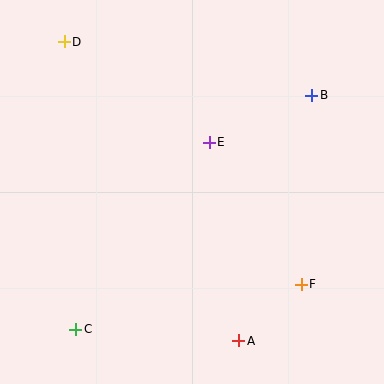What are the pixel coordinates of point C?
Point C is at (76, 329).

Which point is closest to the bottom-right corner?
Point F is closest to the bottom-right corner.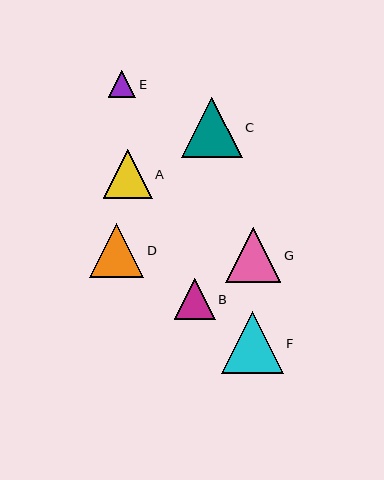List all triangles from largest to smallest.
From largest to smallest: F, C, G, D, A, B, E.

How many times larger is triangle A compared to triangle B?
Triangle A is approximately 1.2 times the size of triangle B.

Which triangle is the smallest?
Triangle E is the smallest with a size of approximately 27 pixels.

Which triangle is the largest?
Triangle F is the largest with a size of approximately 62 pixels.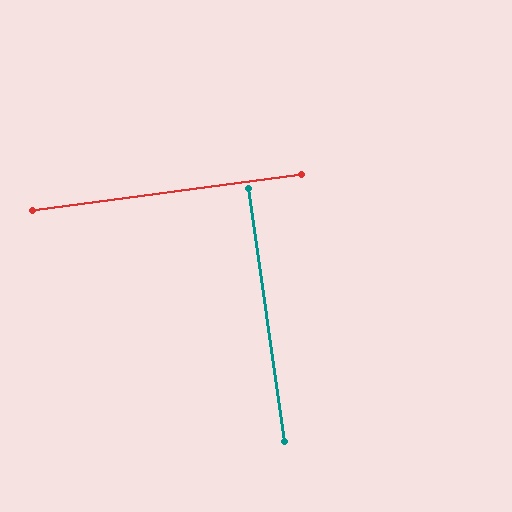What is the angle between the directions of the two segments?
Approximately 90 degrees.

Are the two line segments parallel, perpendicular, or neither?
Perpendicular — they meet at approximately 90°.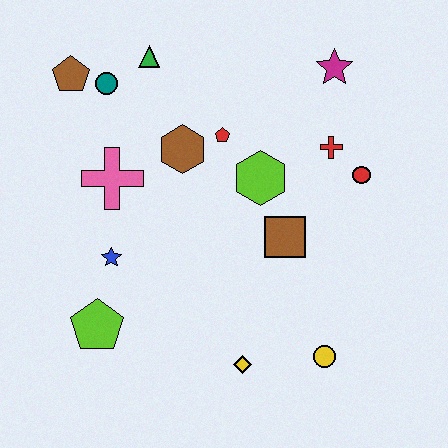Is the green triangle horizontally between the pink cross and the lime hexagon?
Yes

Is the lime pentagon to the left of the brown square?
Yes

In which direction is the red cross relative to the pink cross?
The red cross is to the right of the pink cross.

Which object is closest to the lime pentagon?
The blue star is closest to the lime pentagon.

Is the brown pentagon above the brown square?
Yes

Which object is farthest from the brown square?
The brown pentagon is farthest from the brown square.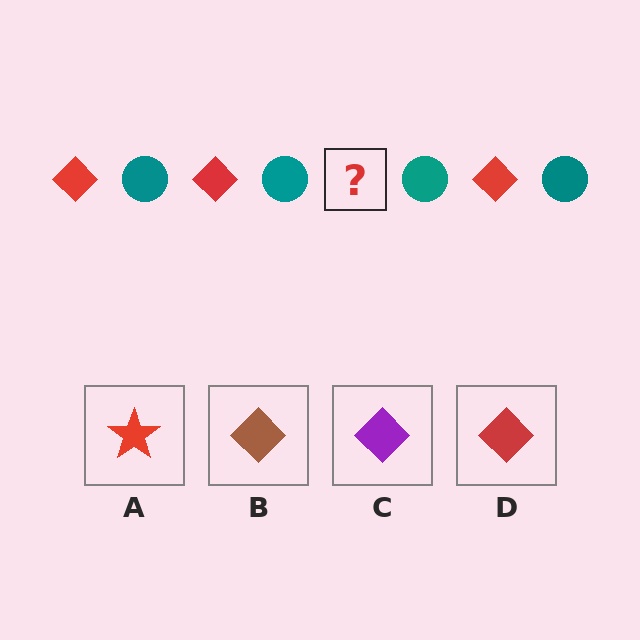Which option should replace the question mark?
Option D.